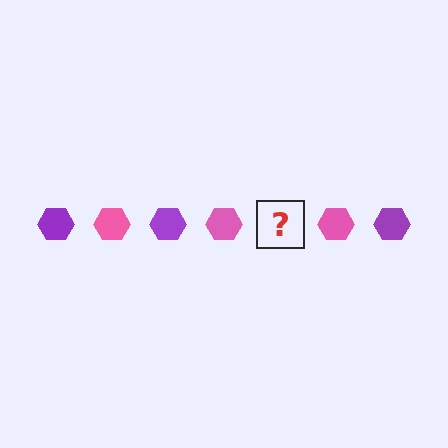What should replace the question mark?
The question mark should be replaced with a purple hexagon.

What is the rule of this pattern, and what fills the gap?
The rule is that the pattern cycles through purple, pink hexagons. The gap should be filled with a purple hexagon.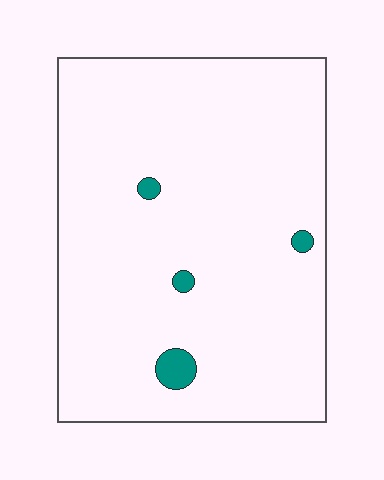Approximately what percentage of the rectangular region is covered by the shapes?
Approximately 5%.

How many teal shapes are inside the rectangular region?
4.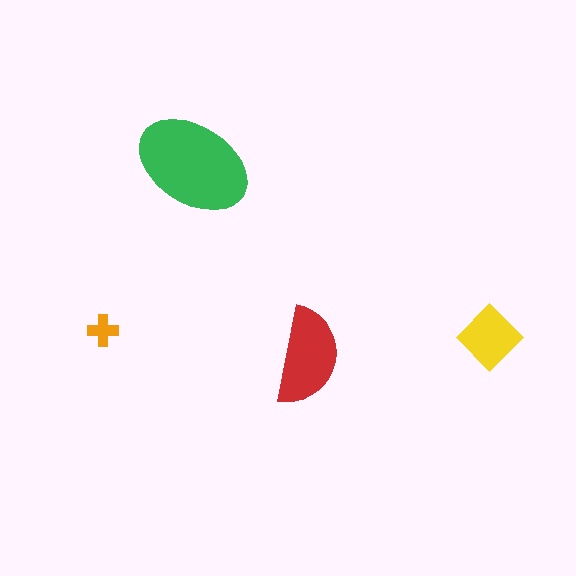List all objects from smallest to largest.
The orange cross, the yellow diamond, the red semicircle, the green ellipse.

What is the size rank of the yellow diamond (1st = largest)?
3rd.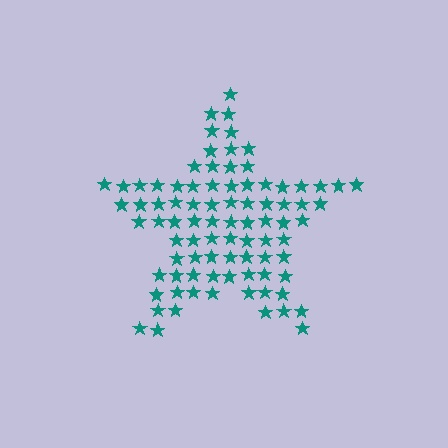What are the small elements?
The small elements are stars.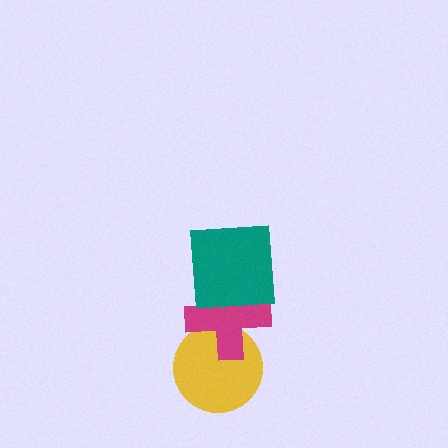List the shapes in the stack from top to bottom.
From top to bottom: the teal square, the magenta cross, the yellow circle.